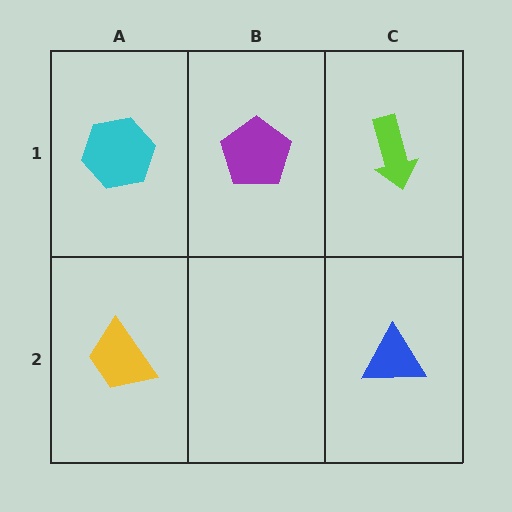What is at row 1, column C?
A lime arrow.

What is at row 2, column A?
A yellow trapezoid.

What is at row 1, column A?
A cyan hexagon.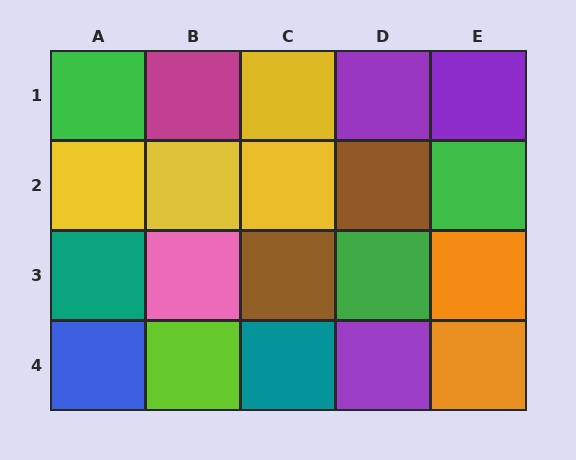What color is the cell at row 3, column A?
Teal.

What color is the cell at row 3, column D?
Green.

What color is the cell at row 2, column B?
Yellow.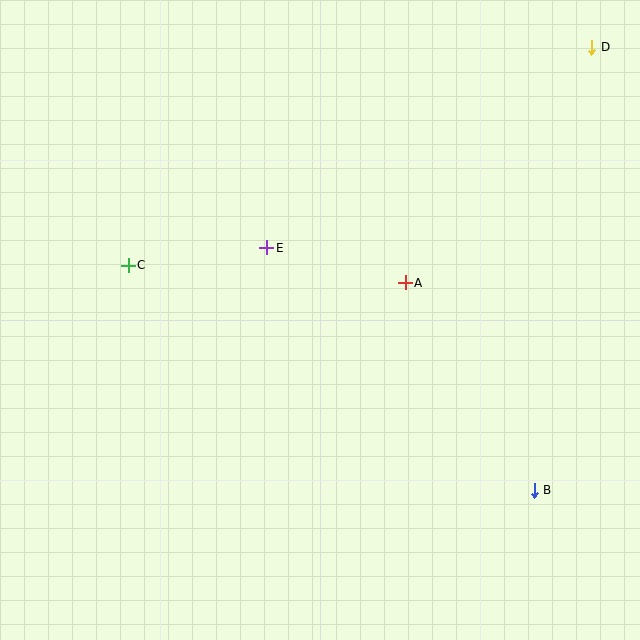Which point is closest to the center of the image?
Point E at (267, 248) is closest to the center.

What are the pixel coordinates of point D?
Point D is at (592, 47).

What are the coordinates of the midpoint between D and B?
The midpoint between D and B is at (563, 269).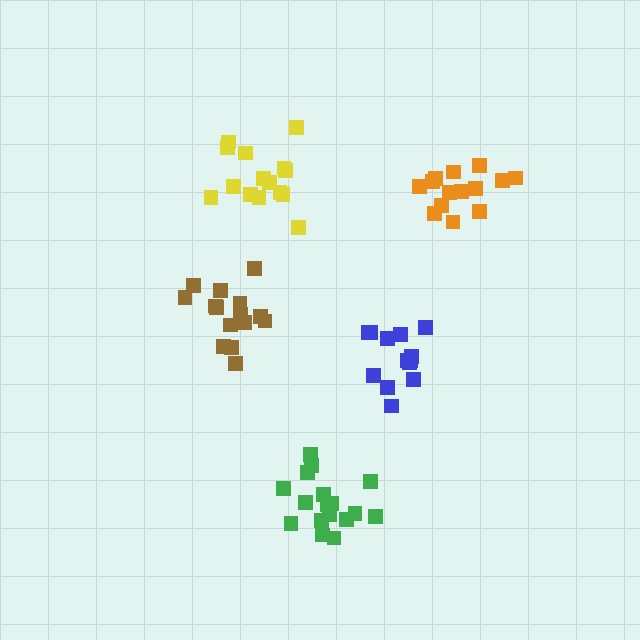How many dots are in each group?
Group 1: 15 dots, Group 2: 17 dots, Group 3: 13 dots, Group 4: 15 dots, Group 5: 14 dots (74 total).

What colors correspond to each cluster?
The clusters are colored: brown, green, blue, yellow, orange.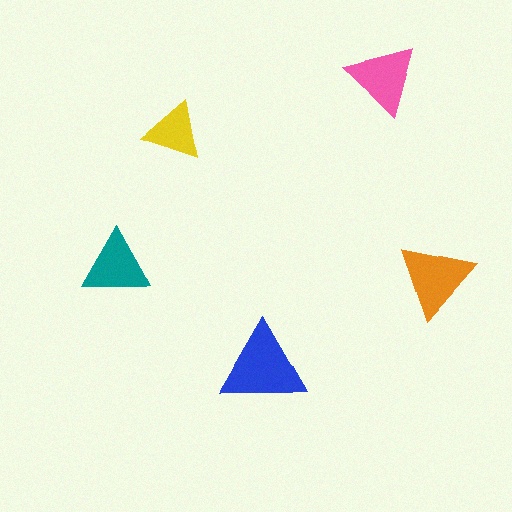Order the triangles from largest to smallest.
the blue one, the orange one, the pink one, the teal one, the yellow one.